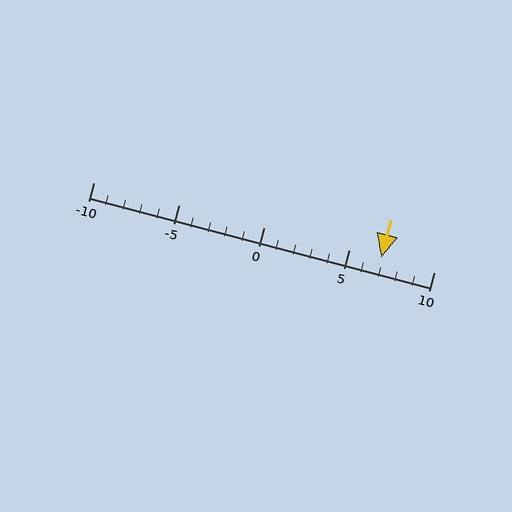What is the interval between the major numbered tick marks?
The major tick marks are spaced 5 units apart.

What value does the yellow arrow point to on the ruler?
The yellow arrow points to approximately 7.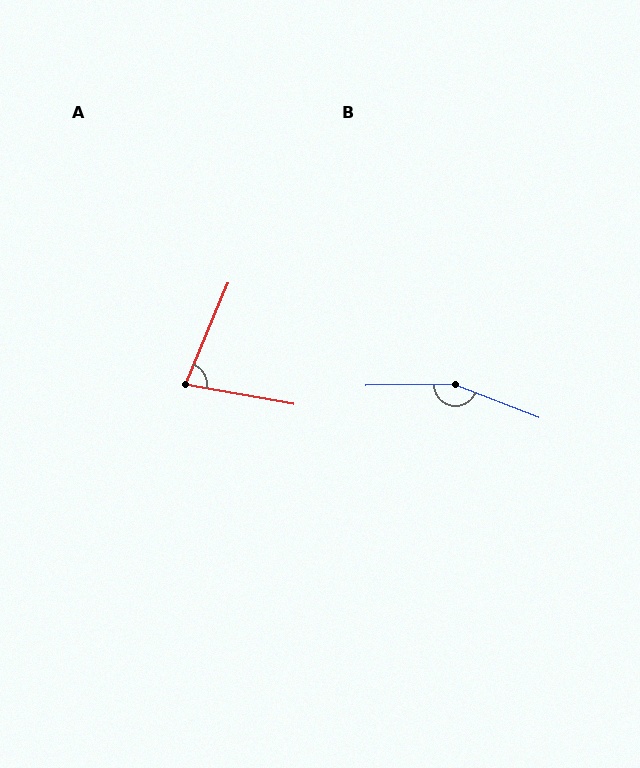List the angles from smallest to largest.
A (77°), B (157°).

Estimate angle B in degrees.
Approximately 157 degrees.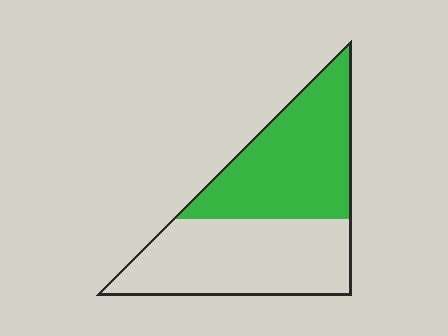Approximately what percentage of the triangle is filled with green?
Approximately 50%.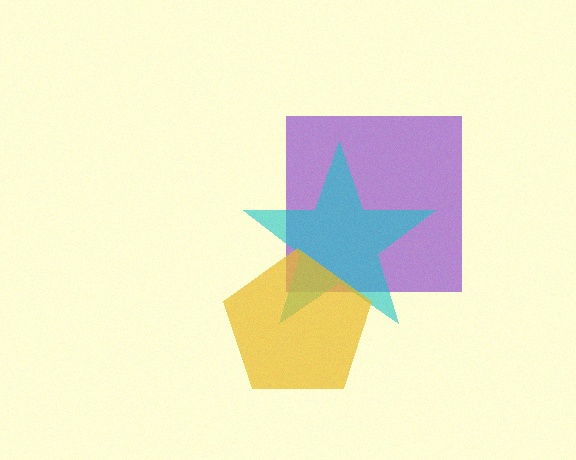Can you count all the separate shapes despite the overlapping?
Yes, there are 3 separate shapes.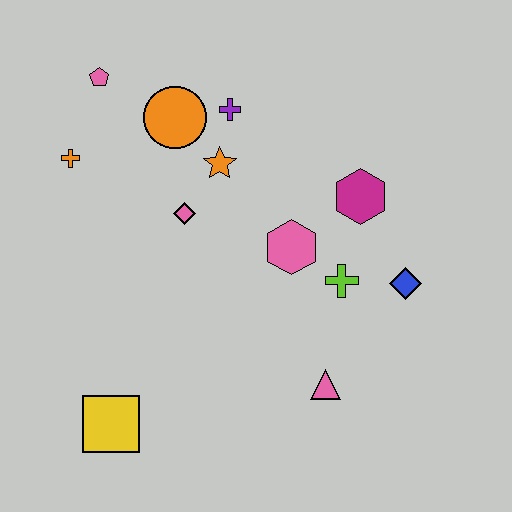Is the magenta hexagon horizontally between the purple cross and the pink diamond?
No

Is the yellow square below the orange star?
Yes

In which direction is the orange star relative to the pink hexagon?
The orange star is above the pink hexagon.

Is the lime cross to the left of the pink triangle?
No